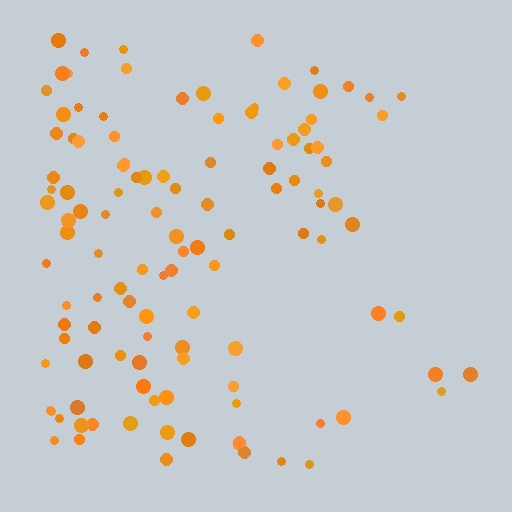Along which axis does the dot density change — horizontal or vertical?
Horizontal.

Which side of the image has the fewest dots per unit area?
The right.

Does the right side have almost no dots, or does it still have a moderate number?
Still a moderate number, just noticeably fewer than the left.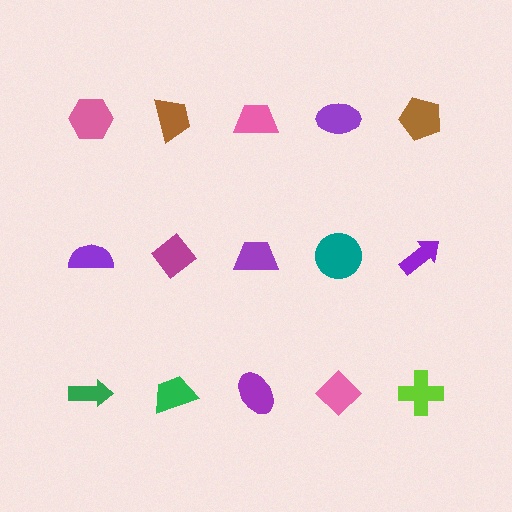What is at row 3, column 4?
A pink diamond.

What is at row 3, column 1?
A green arrow.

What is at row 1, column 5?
A brown pentagon.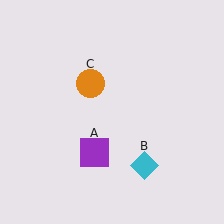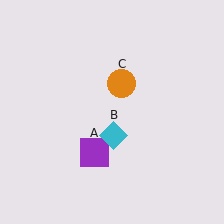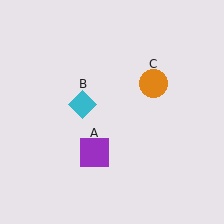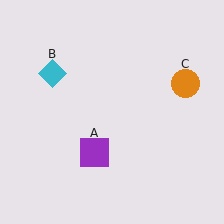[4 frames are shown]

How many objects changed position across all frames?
2 objects changed position: cyan diamond (object B), orange circle (object C).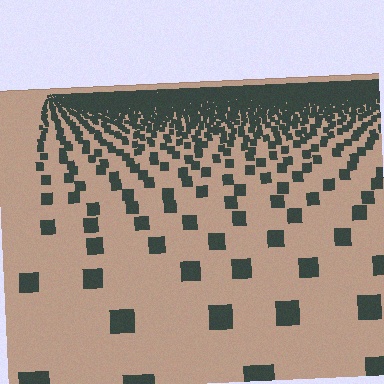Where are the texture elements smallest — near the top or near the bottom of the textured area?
Near the top.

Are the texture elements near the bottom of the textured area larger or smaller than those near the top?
Larger. Near the bottom, elements are closer to the viewer and appear at a bigger on-screen size.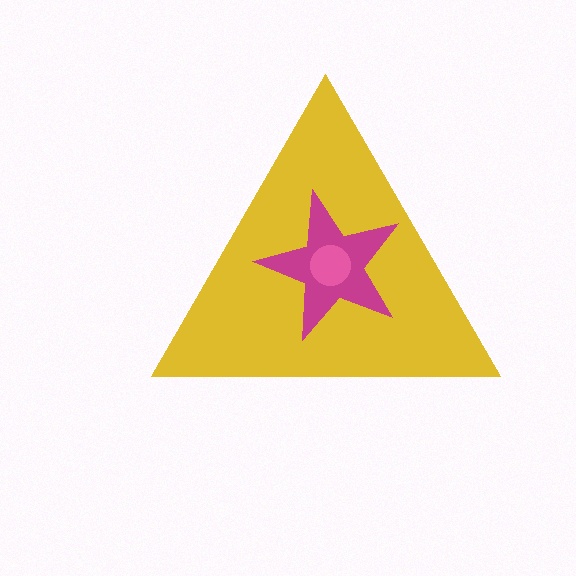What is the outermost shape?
The yellow triangle.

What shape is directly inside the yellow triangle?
The magenta star.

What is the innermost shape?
The pink circle.